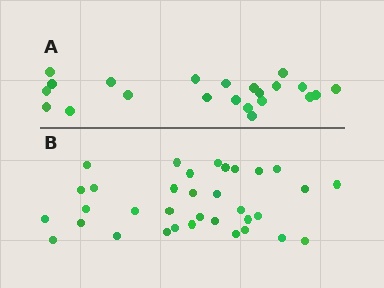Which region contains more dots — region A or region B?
Region B (the bottom region) has more dots.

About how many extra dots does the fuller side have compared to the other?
Region B has roughly 12 or so more dots than region A.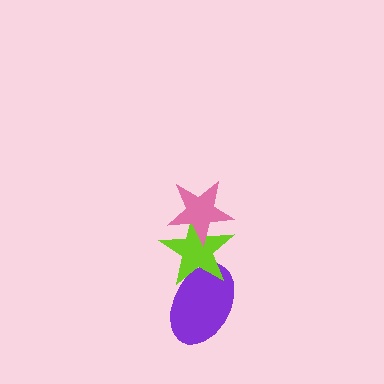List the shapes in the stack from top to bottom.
From top to bottom: the pink star, the lime star, the purple ellipse.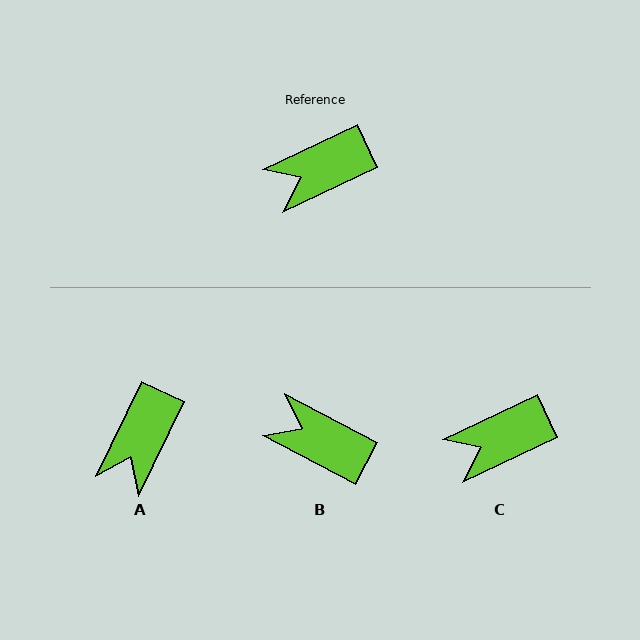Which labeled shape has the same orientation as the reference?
C.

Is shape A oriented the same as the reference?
No, it is off by about 39 degrees.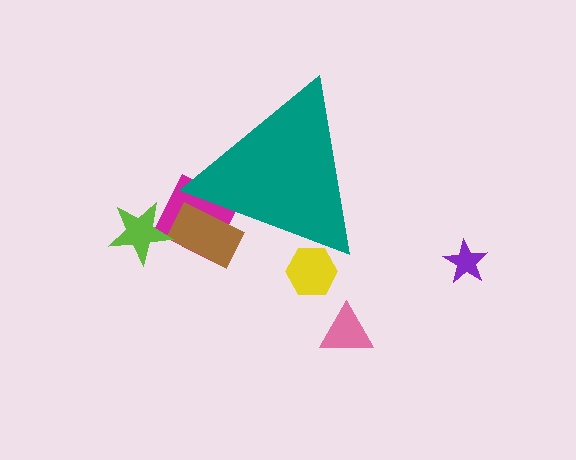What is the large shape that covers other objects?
A teal triangle.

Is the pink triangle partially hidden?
No, the pink triangle is fully visible.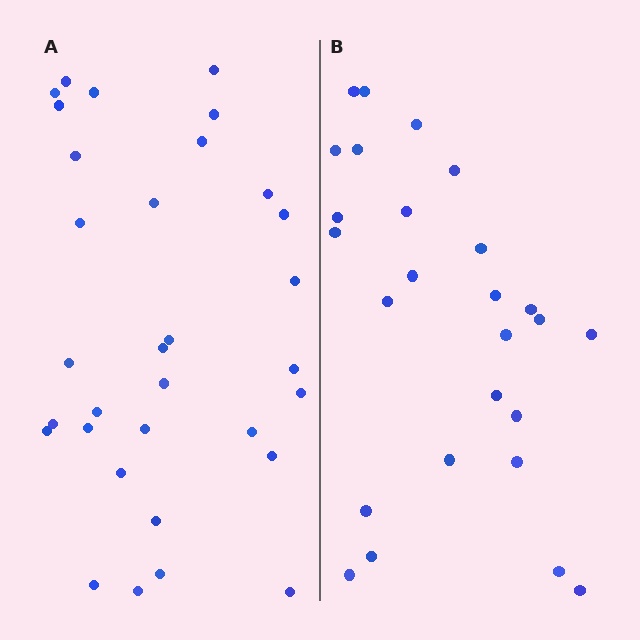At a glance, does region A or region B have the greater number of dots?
Region A (the left region) has more dots.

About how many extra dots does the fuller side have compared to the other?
Region A has about 6 more dots than region B.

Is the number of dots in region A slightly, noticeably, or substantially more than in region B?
Region A has only slightly more — the two regions are fairly close. The ratio is roughly 1.2 to 1.